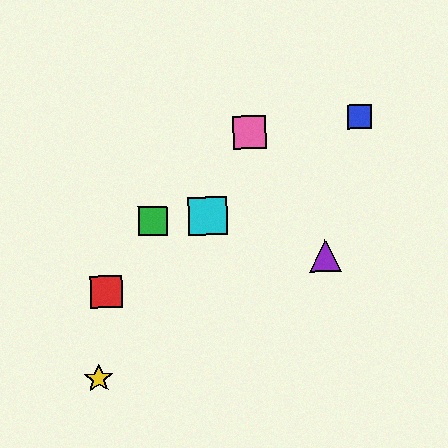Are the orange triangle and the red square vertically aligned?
No, the orange triangle is at x≈208 and the red square is at x≈106.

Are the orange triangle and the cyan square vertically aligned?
Yes, both are at x≈208.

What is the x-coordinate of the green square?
The green square is at x≈153.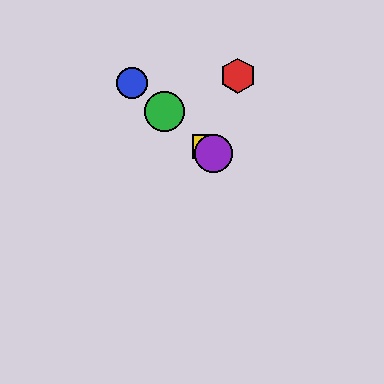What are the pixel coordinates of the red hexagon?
The red hexagon is at (238, 76).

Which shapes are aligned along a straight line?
The blue circle, the green circle, the yellow square, the purple circle are aligned along a straight line.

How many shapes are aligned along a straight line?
4 shapes (the blue circle, the green circle, the yellow square, the purple circle) are aligned along a straight line.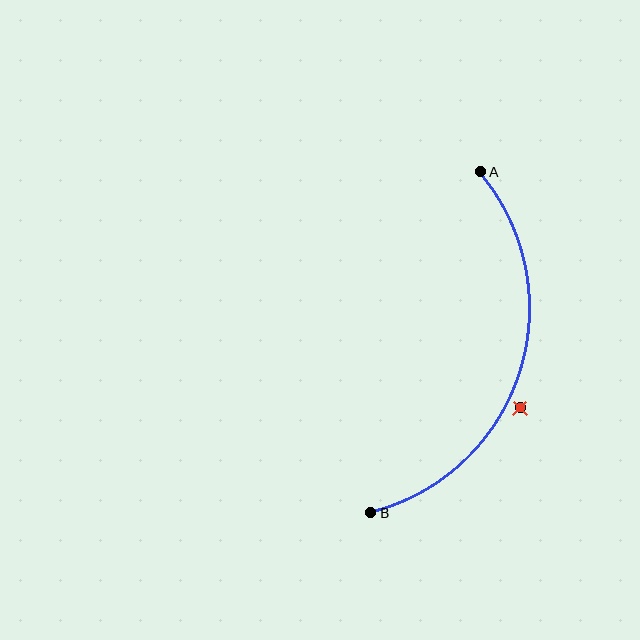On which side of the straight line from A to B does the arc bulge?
The arc bulges to the right of the straight line connecting A and B.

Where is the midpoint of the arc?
The arc midpoint is the point on the curve farthest from the straight line joining A and B. It sits to the right of that line.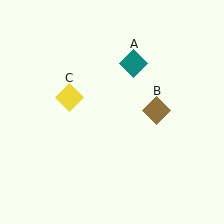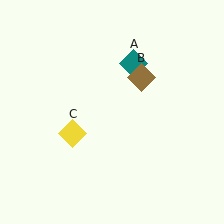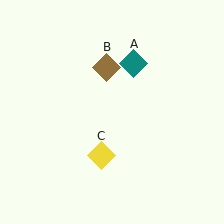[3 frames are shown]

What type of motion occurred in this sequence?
The brown diamond (object B), yellow diamond (object C) rotated counterclockwise around the center of the scene.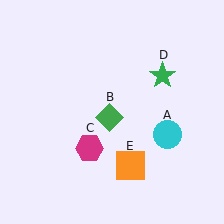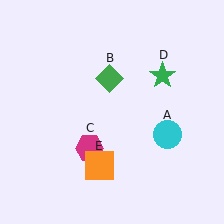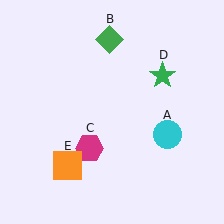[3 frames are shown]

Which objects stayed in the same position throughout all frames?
Cyan circle (object A) and magenta hexagon (object C) and green star (object D) remained stationary.